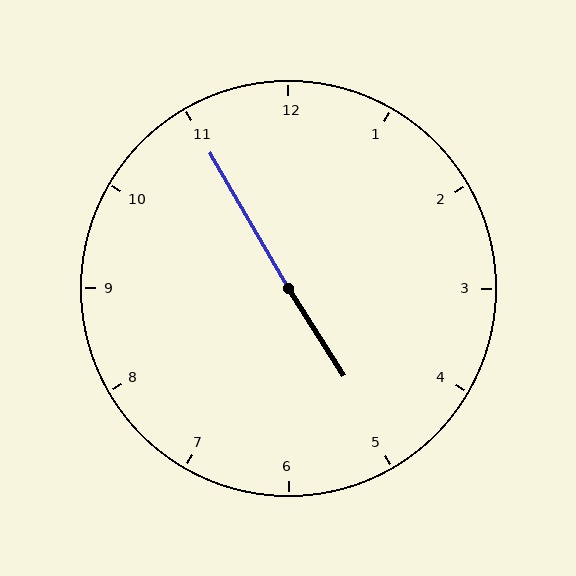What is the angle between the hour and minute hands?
Approximately 178 degrees.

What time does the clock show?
4:55.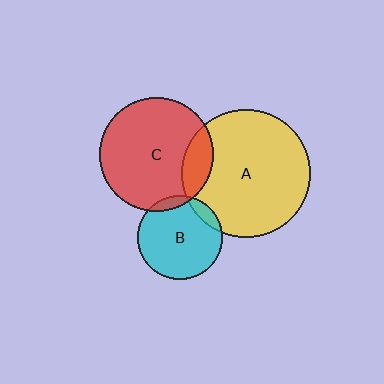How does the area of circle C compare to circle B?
Approximately 1.8 times.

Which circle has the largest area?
Circle A (yellow).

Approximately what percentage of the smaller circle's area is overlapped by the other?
Approximately 15%.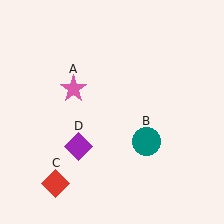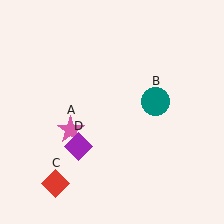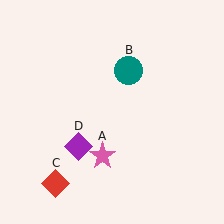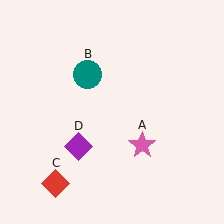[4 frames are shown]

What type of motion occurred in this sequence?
The pink star (object A), teal circle (object B) rotated counterclockwise around the center of the scene.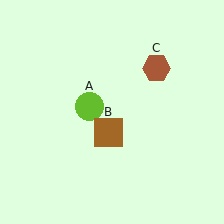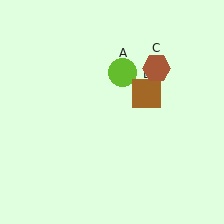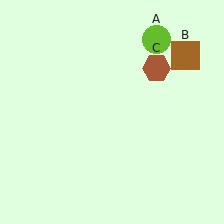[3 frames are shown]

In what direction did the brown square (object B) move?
The brown square (object B) moved up and to the right.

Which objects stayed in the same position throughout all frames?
Brown hexagon (object C) remained stationary.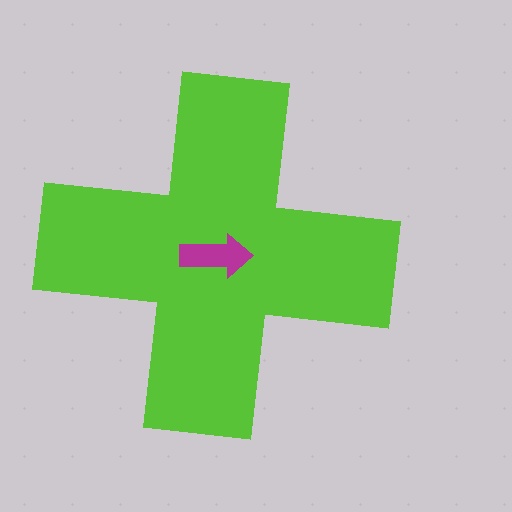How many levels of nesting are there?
2.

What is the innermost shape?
The magenta arrow.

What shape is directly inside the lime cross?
The magenta arrow.